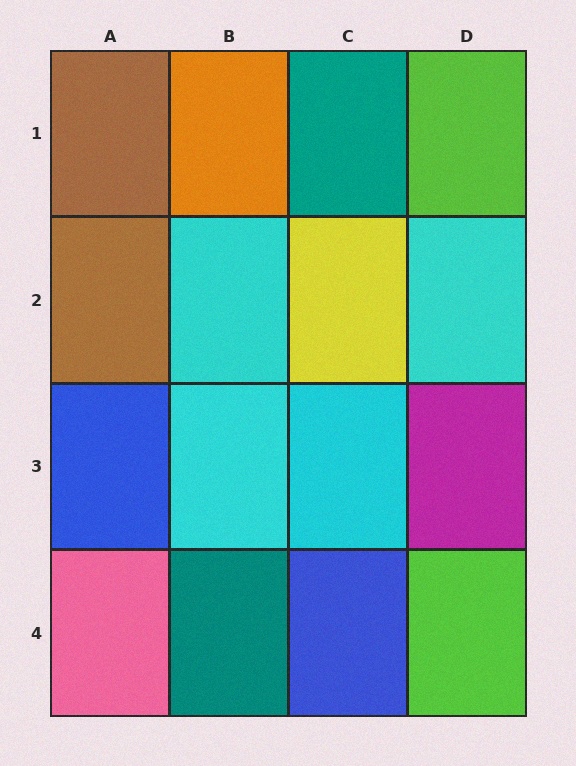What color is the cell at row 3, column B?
Cyan.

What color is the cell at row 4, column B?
Teal.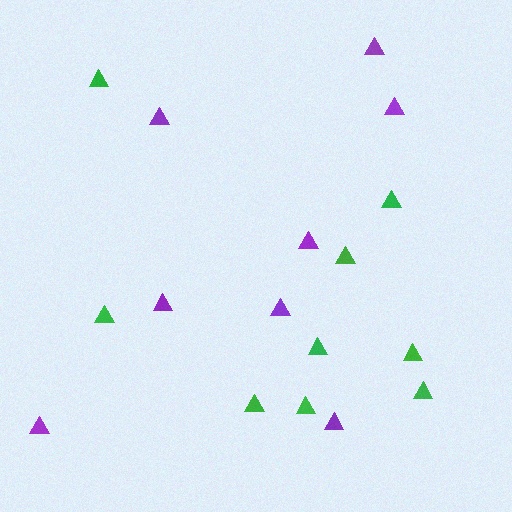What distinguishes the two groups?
There are 2 groups: one group of green triangles (9) and one group of purple triangles (8).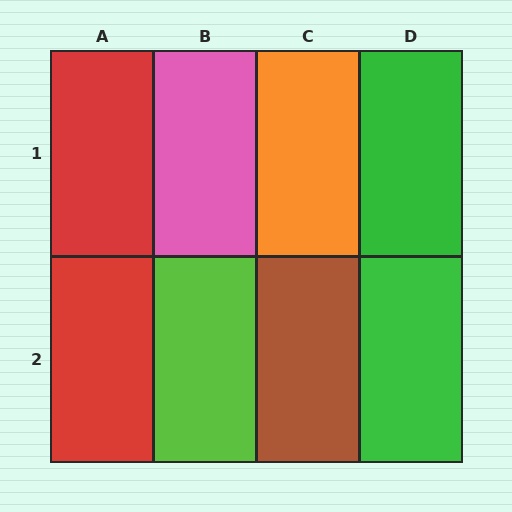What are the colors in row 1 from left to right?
Red, pink, orange, green.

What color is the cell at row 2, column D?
Green.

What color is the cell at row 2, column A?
Red.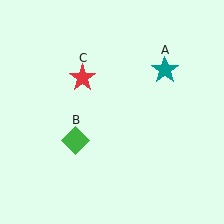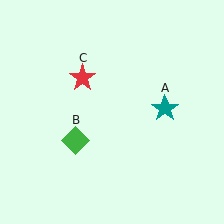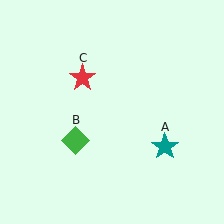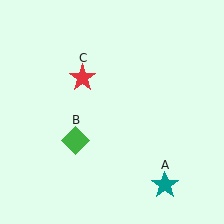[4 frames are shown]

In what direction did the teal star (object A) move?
The teal star (object A) moved down.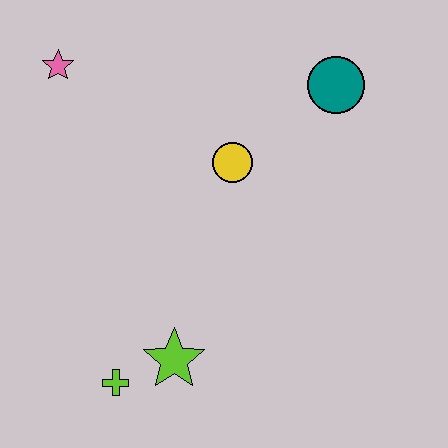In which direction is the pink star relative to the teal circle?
The pink star is to the left of the teal circle.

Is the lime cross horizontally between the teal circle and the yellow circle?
No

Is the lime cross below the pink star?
Yes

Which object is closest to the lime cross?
The lime star is closest to the lime cross.